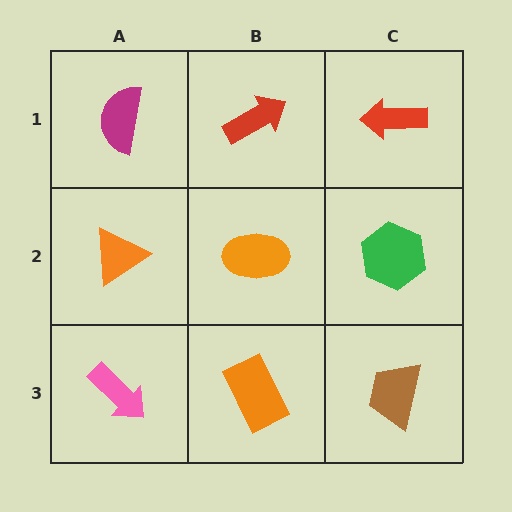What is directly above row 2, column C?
A red arrow.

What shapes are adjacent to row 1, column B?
An orange ellipse (row 2, column B), a magenta semicircle (row 1, column A), a red arrow (row 1, column C).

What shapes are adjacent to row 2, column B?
A red arrow (row 1, column B), an orange rectangle (row 3, column B), an orange triangle (row 2, column A), a green hexagon (row 2, column C).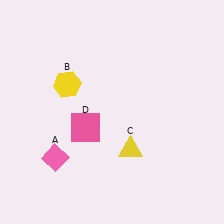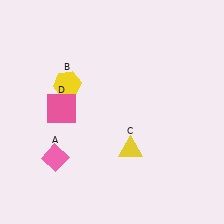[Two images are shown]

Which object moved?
The pink square (D) moved left.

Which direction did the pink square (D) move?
The pink square (D) moved left.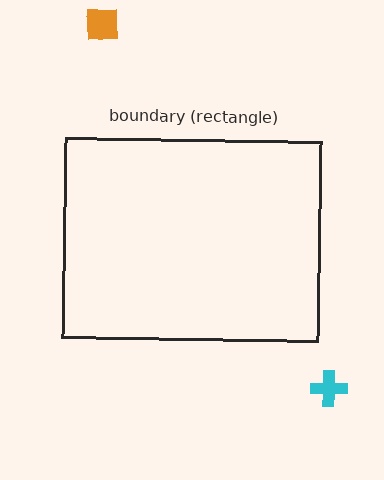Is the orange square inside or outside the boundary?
Outside.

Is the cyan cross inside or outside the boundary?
Outside.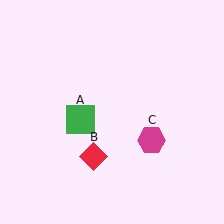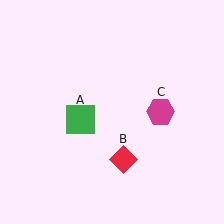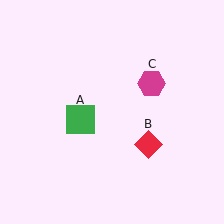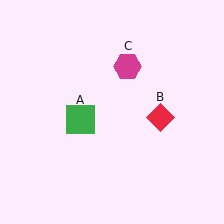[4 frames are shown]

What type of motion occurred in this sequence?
The red diamond (object B), magenta hexagon (object C) rotated counterclockwise around the center of the scene.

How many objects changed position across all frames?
2 objects changed position: red diamond (object B), magenta hexagon (object C).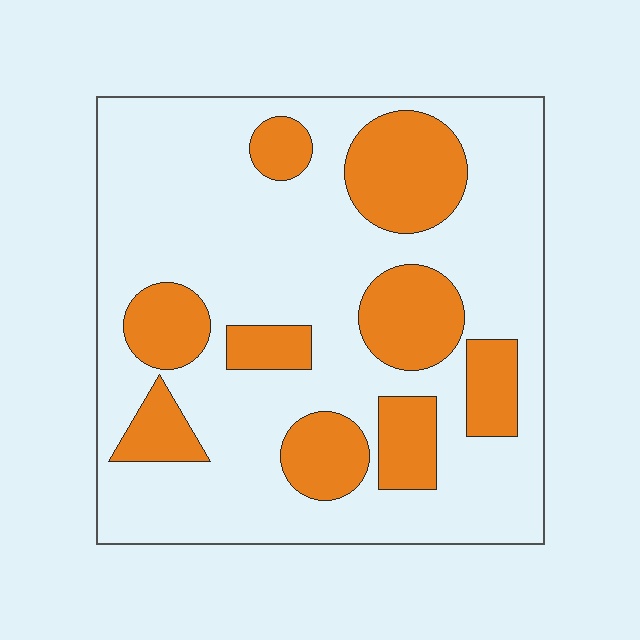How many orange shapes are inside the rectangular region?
9.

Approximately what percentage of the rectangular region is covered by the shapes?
Approximately 30%.